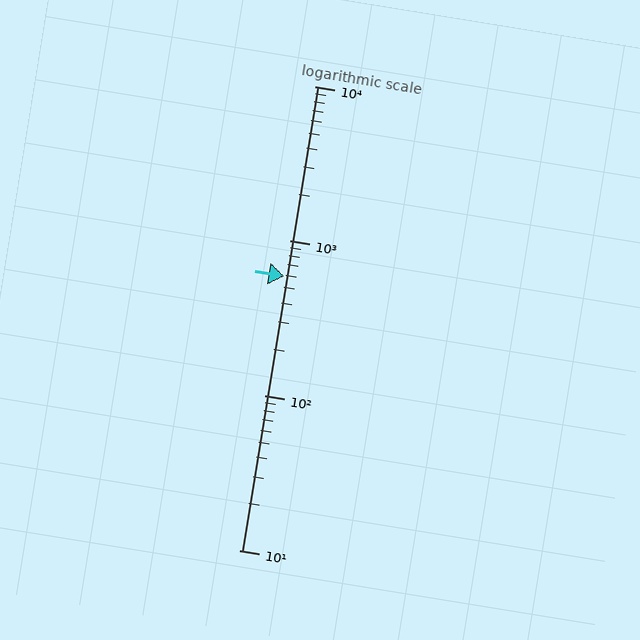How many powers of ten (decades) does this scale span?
The scale spans 3 decades, from 10 to 10000.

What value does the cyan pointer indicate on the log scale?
The pointer indicates approximately 590.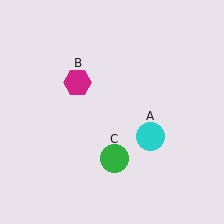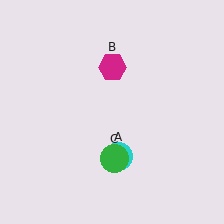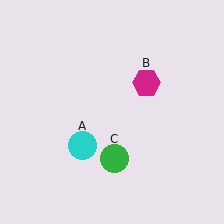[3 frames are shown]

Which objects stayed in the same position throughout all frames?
Green circle (object C) remained stationary.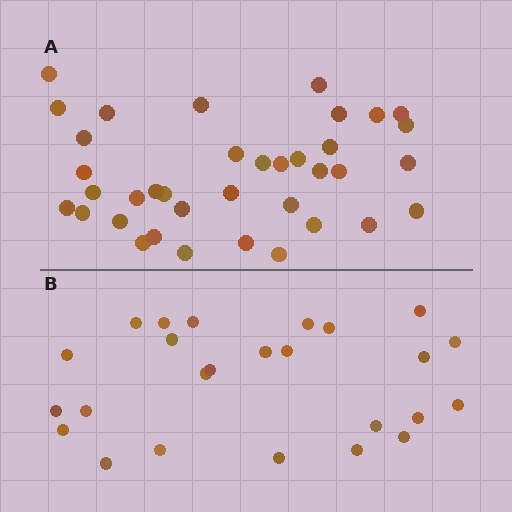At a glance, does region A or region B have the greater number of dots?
Region A (the top region) has more dots.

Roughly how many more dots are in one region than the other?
Region A has roughly 12 or so more dots than region B.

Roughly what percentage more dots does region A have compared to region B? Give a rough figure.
About 50% more.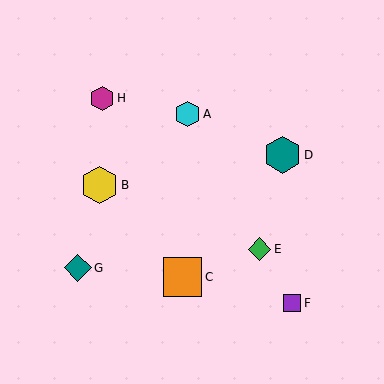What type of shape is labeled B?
Shape B is a yellow hexagon.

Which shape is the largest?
The orange square (labeled C) is the largest.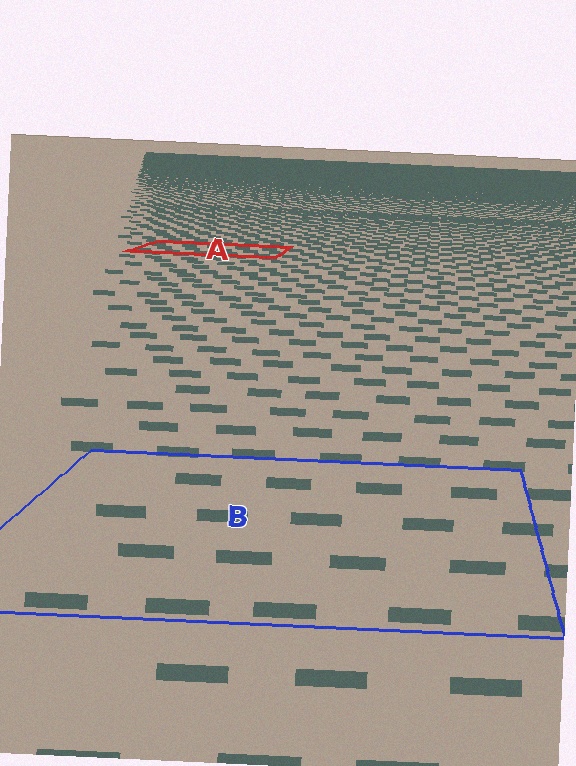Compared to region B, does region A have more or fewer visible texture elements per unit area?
Region A has more texture elements per unit area — they are packed more densely because it is farther away.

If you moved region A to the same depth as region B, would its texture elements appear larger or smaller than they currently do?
They would appear larger. At a closer depth, the same texture elements are projected at a bigger on-screen size.